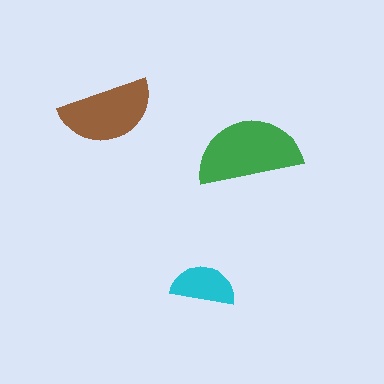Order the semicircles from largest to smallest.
the green one, the brown one, the cyan one.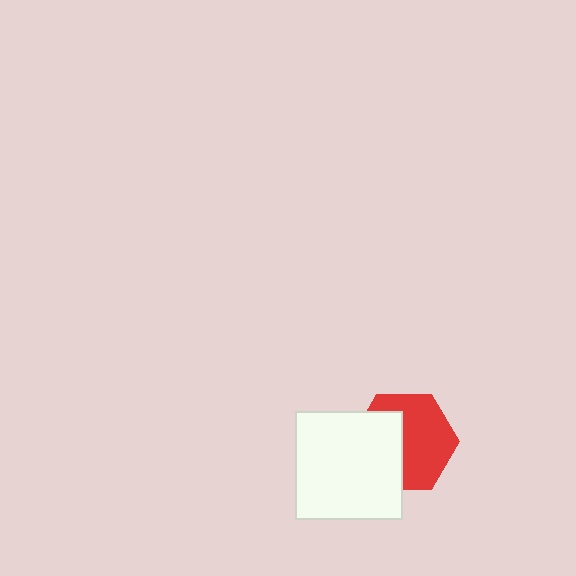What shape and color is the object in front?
The object in front is a white square.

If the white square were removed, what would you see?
You would see the complete red hexagon.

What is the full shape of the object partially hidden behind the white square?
The partially hidden object is a red hexagon.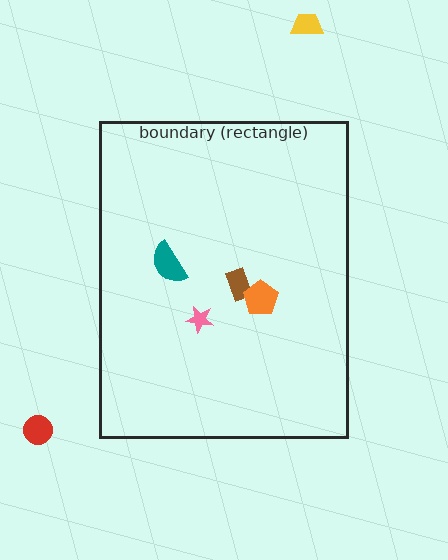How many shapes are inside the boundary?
4 inside, 2 outside.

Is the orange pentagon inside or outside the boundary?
Inside.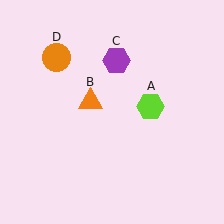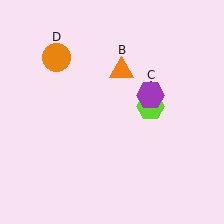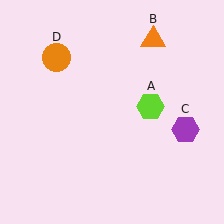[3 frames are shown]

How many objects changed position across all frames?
2 objects changed position: orange triangle (object B), purple hexagon (object C).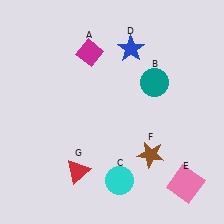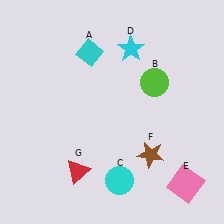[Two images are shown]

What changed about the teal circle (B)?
In Image 1, B is teal. In Image 2, it changed to lime.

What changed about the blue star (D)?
In Image 1, D is blue. In Image 2, it changed to cyan.